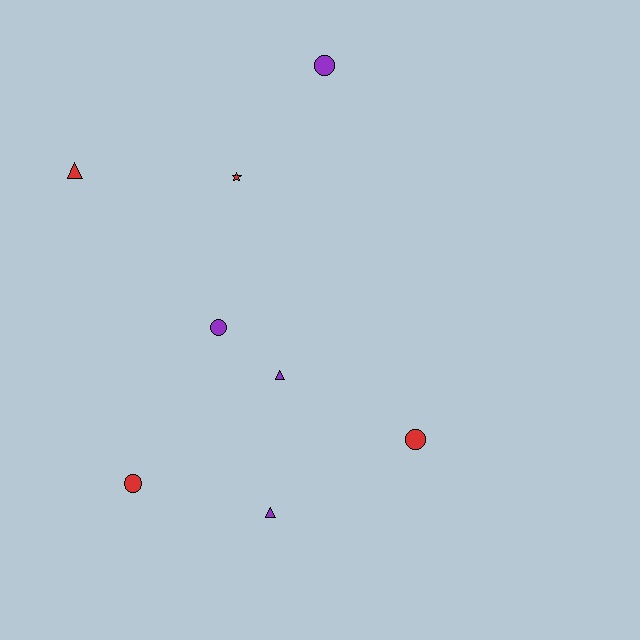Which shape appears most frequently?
Circle, with 4 objects.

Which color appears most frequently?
Purple, with 4 objects.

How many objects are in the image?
There are 8 objects.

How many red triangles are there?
There is 1 red triangle.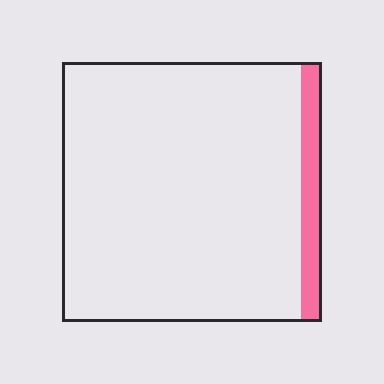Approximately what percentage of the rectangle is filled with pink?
Approximately 10%.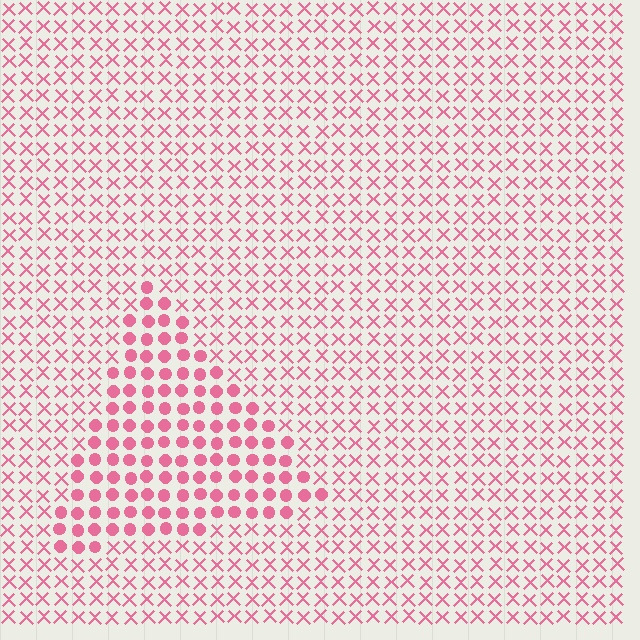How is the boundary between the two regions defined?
The boundary is defined by a change in element shape: circles inside vs. X marks outside. All elements share the same color and spacing.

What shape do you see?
I see a triangle.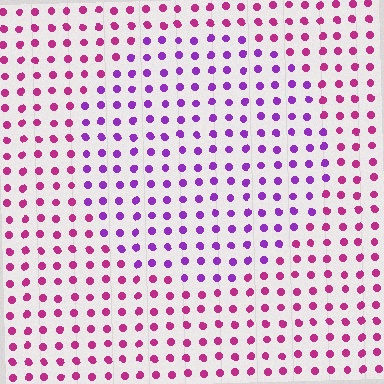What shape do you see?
I see a circle.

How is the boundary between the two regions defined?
The boundary is defined purely by a slight shift in hue (about 40 degrees). Spacing, size, and orientation are identical on both sides.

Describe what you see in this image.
The image is filled with small magenta elements in a uniform arrangement. A circle-shaped region is visible where the elements are tinted to a slightly different hue, forming a subtle color boundary.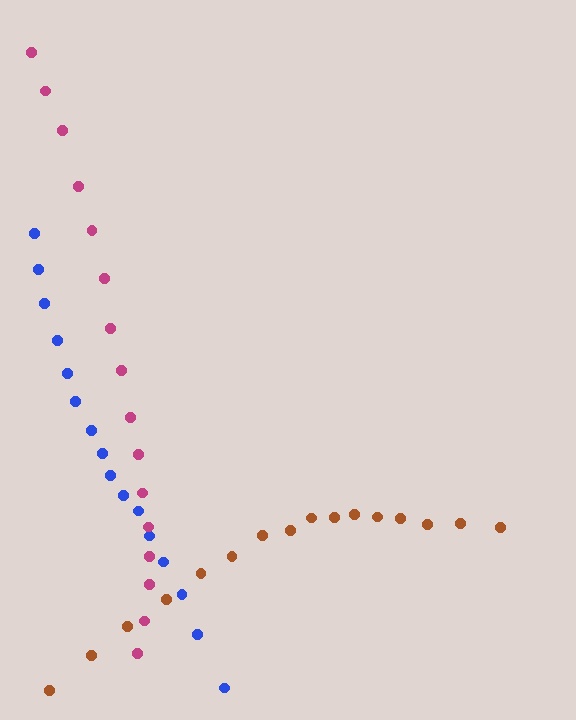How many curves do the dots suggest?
There are 3 distinct paths.